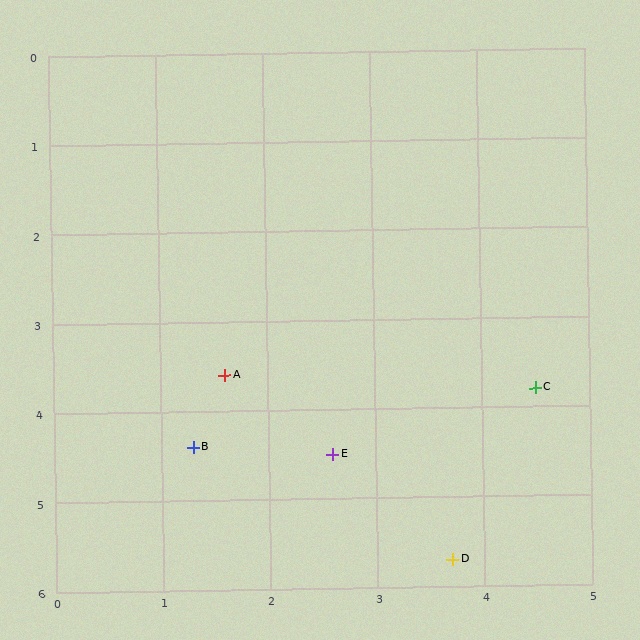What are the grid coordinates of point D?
Point D is at approximately (3.7, 5.7).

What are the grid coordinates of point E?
Point E is at approximately (2.6, 4.5).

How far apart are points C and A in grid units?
Points C and A are about 2.9 grid units apart.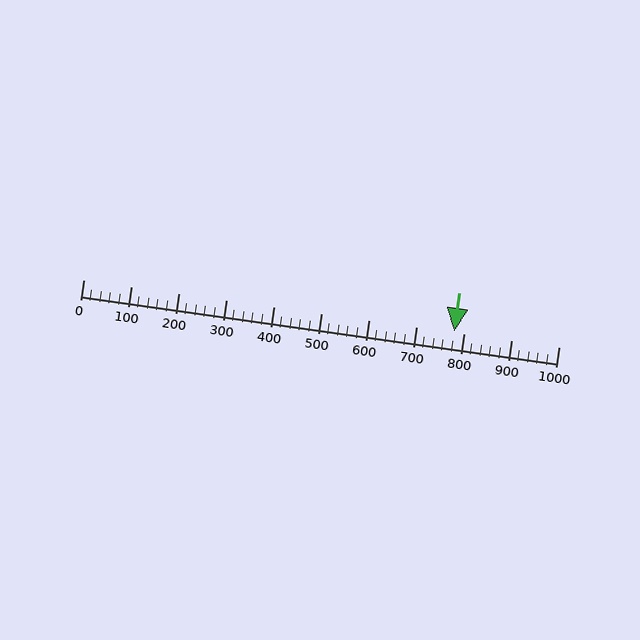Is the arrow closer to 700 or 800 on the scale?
The arrow is closer to 800.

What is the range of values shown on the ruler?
The ruler shows values from 0 to 1000.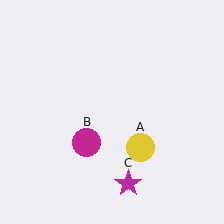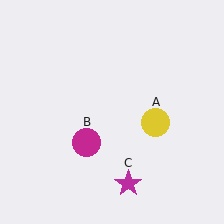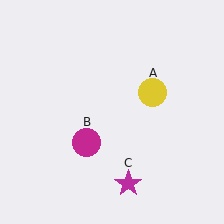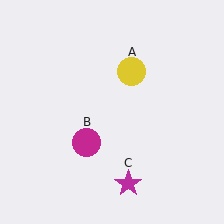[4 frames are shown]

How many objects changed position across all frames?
1 object changed position: yellow circle (object A).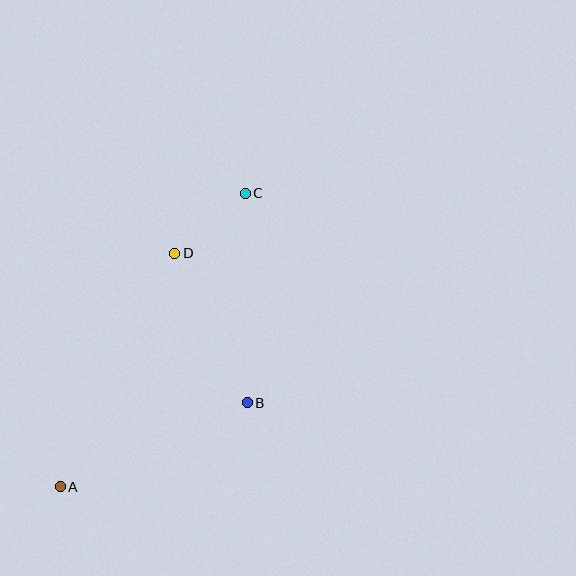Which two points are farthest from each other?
Points A and C are farthest from each other.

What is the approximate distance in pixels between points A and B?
The distance between A and B is approximately 205 pixels.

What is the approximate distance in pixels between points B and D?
The distance between B and D is approximately 166 pixels.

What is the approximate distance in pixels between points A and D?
The distance between A and D is approximately 260 pixels.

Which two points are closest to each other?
Points C and D are closest to each other.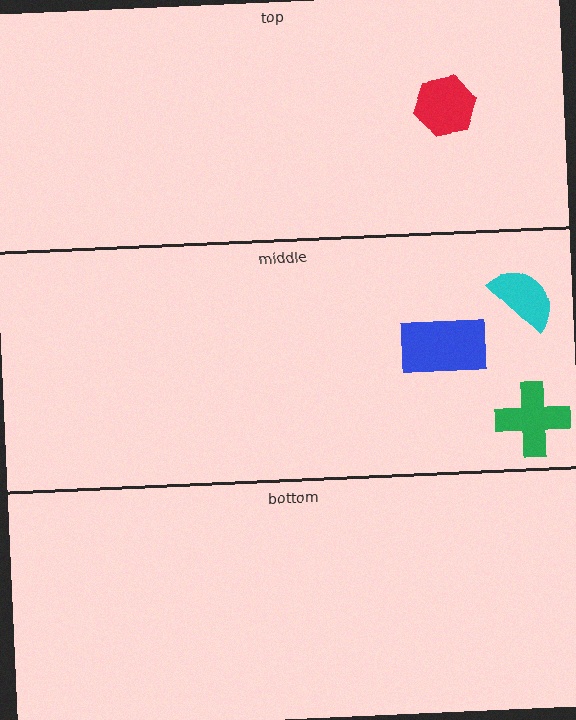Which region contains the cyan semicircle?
The middle region.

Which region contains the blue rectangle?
The middle region.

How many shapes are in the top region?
1.